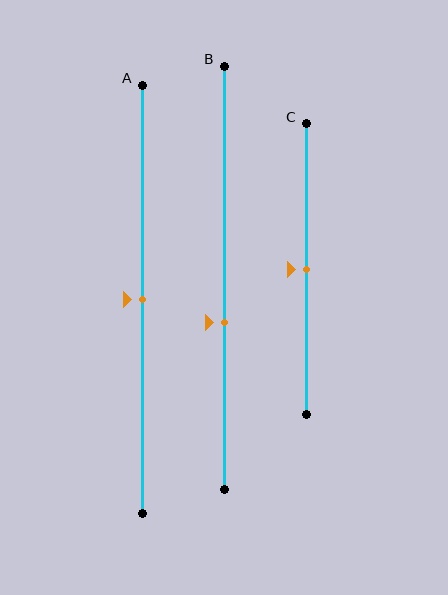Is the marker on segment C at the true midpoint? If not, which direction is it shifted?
Yes, the marker on segment C is at the true midpoint.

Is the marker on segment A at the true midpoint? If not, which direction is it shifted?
Yes, the marker on segment A is at the true midpoint.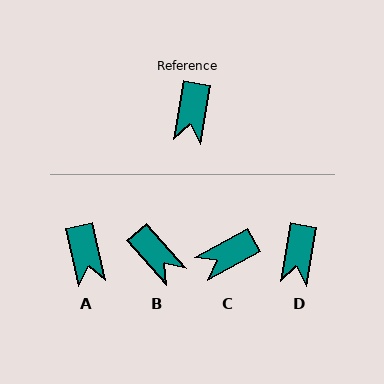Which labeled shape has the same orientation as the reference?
D.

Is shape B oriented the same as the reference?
No, it is off by about 51 degrees.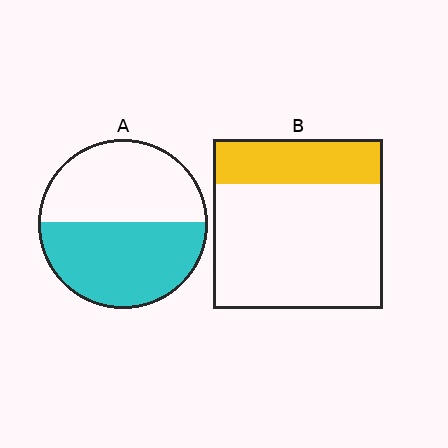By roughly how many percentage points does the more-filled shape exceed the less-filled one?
By roughly 25 percentage points (A over B).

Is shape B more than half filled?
No.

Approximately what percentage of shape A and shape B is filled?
A is approximately 50% and B is approximately 25%.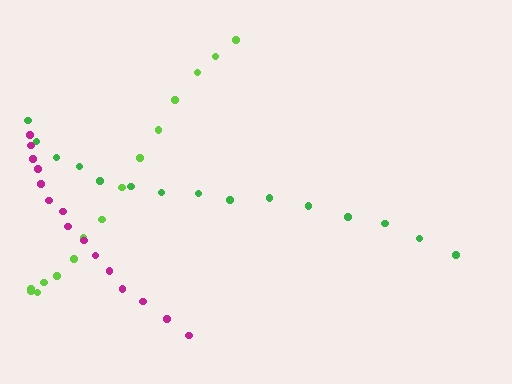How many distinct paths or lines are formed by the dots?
There are 3 distinct paths.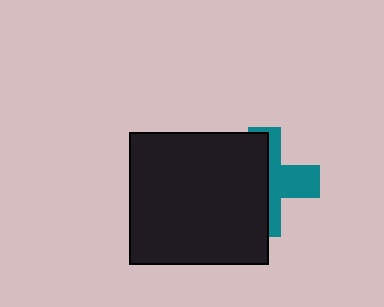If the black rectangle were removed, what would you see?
You would see the complete teal cross.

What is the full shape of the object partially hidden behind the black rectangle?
The partially hidden object is a teal cross.